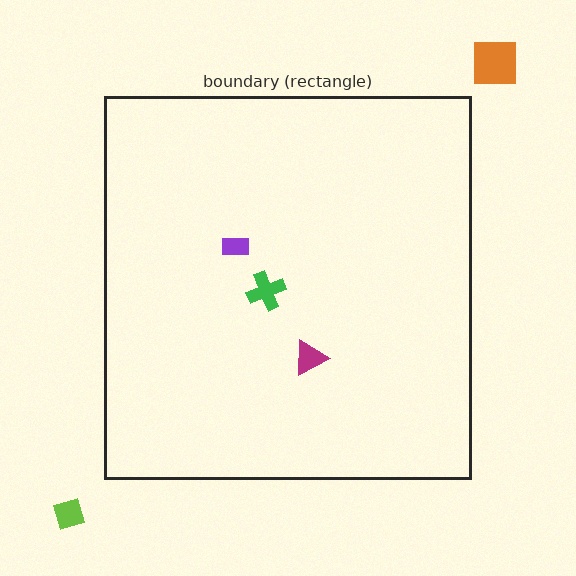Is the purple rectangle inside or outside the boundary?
Inside.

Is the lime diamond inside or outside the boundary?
Outside.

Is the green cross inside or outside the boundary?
Inside.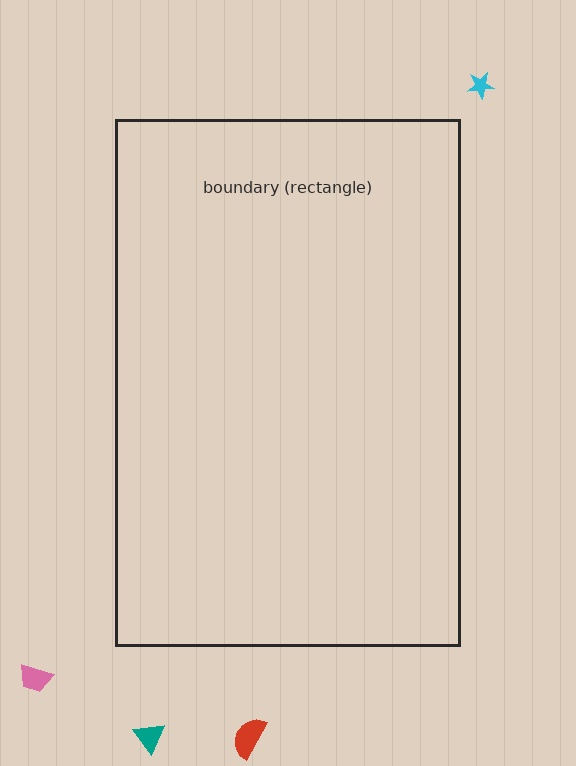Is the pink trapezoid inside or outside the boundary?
Outside.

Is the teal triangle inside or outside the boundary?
Outside.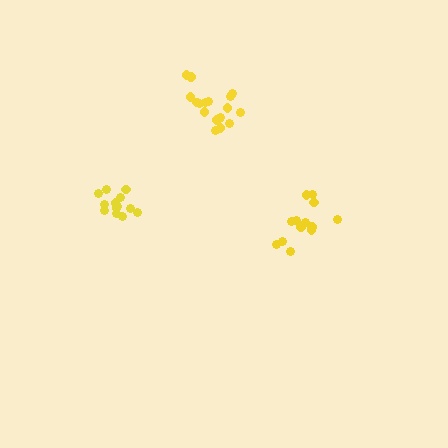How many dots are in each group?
Group 1: 15 dots, Group 2: 13 dots, Group 3: 18 dots (46 total).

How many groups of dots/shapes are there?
There are 3 groups.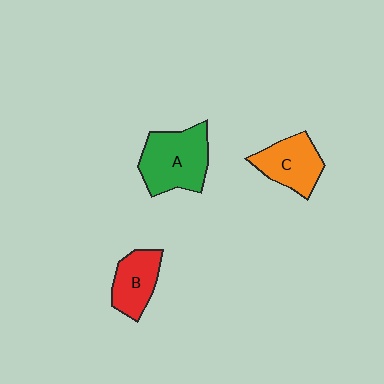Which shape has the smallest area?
Shape B (red).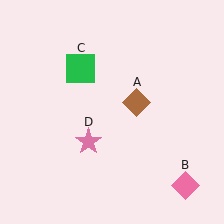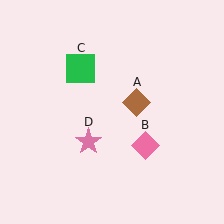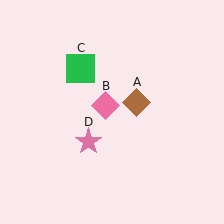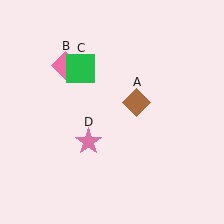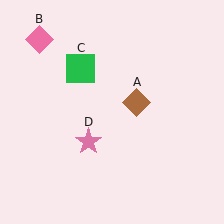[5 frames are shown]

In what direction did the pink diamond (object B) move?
The pink diamond (object B) moved up and to the left.